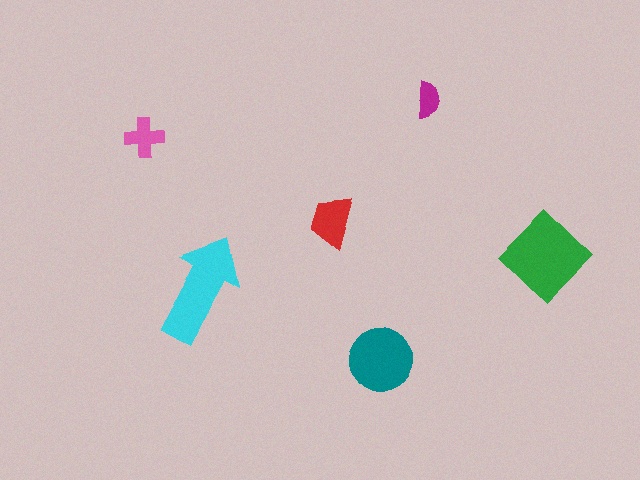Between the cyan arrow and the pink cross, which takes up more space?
The cyan arrow.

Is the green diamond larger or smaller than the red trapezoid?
Larger.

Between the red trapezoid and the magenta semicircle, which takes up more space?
The red trapezoid.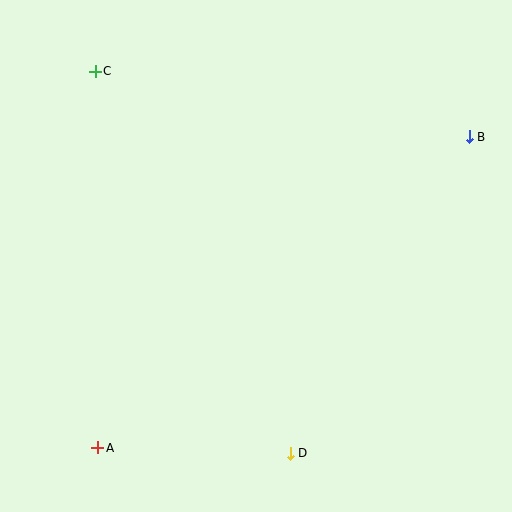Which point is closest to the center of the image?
Point D at (290, 453) is closest to the center.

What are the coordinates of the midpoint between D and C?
The midpoint between D and C is at (193, 262).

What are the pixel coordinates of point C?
Point C is at (95, 71).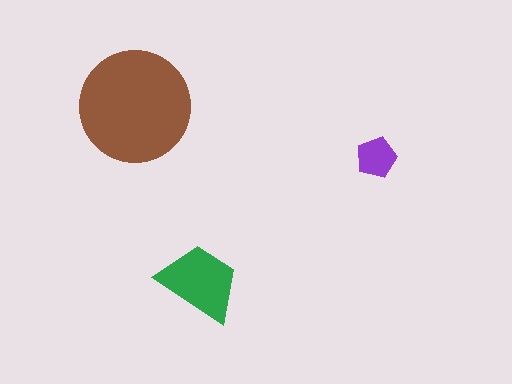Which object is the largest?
The brown circle.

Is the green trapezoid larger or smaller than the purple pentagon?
Larger.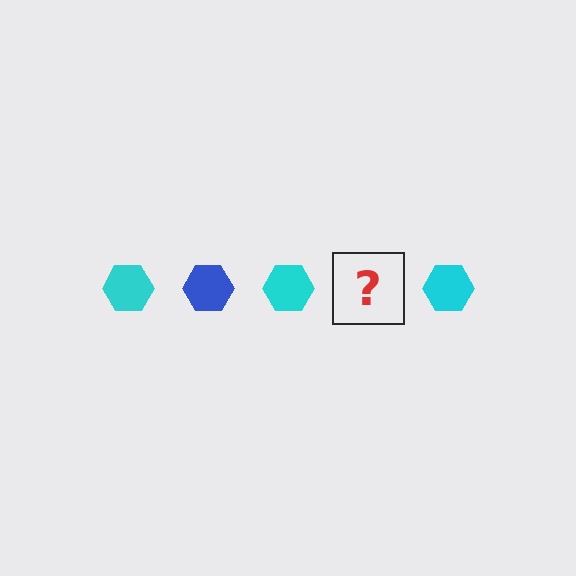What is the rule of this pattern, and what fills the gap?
The rule is that the pattern cycles through cyan, blue hexagons. The gap should be filled with a blue hexagon.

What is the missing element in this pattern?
The missing element is a blue hexagon.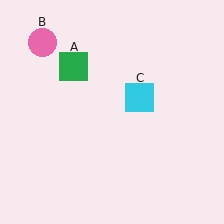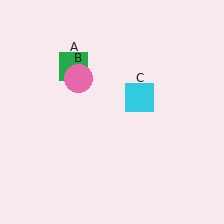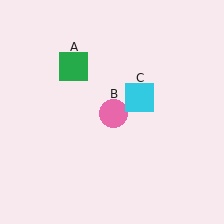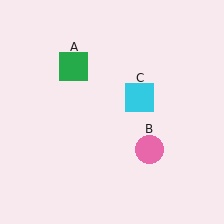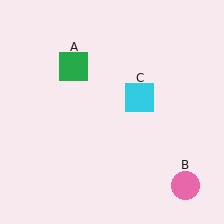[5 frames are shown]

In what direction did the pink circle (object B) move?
The pink circle (object B) moved down and to the right.